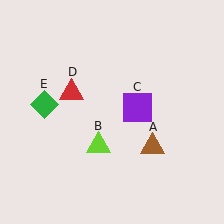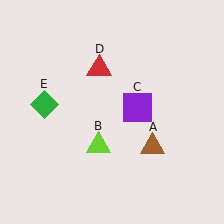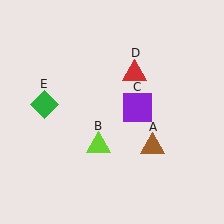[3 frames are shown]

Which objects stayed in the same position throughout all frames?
Brown triangle (object A) and lime triangle (object B) and purple square (object C) and green diamond (object E) remained stationary.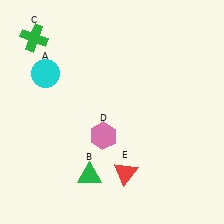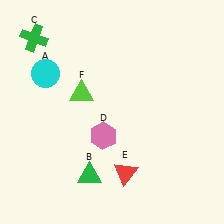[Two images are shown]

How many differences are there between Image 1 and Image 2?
There is 1 difference between the two images.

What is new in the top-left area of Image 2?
A lime triangle (F) was added in the top-left area of Image 2.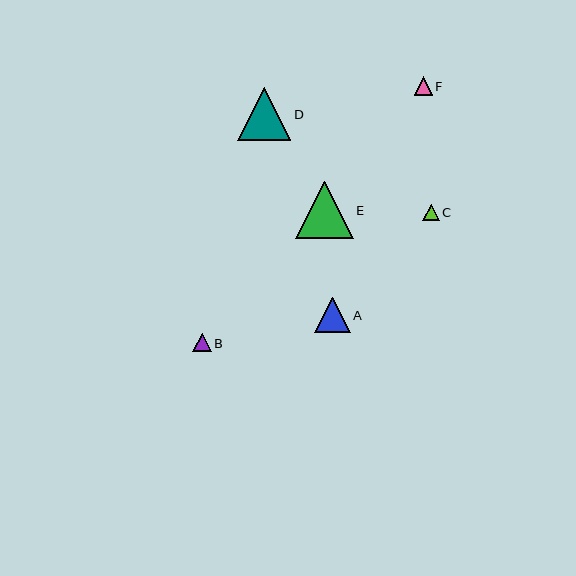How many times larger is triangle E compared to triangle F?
Triangle E is approximately 3.1 times the size of triangle F.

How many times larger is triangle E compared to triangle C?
Triangle E is approximately 3.6 times the size of triangle C.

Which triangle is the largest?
Triangle E is the largest with a size of approximately 58 pixels.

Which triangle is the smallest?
Triangle C is the smallest with a size of approximately 16 pixels.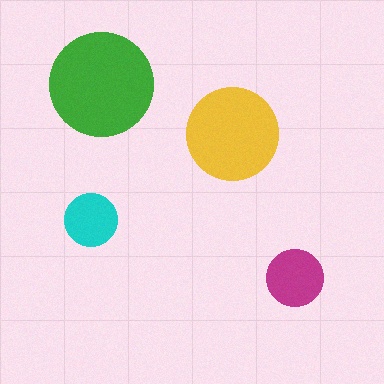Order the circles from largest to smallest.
the green one, the yellow one, the magenta one, the cyan one.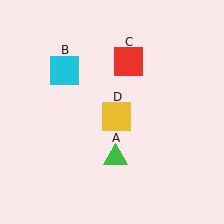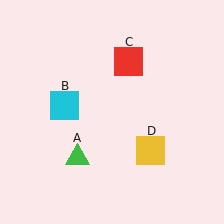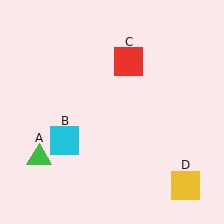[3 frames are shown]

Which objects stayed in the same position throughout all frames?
Red square (object C) remained stationary.